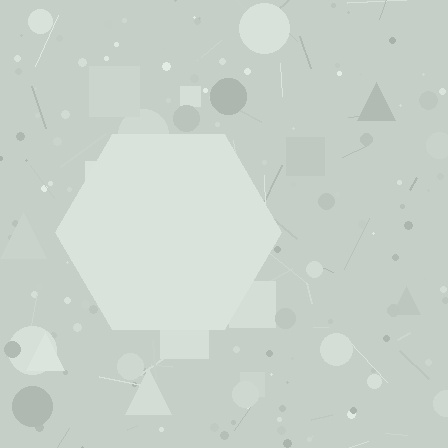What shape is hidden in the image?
A hexagon is hidden in the image.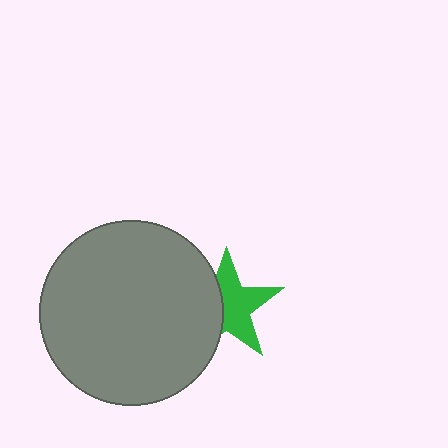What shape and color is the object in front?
The object in front is a gray circle.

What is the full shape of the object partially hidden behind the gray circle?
The partially hidden object is a green star.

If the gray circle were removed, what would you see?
You would see the complete green star.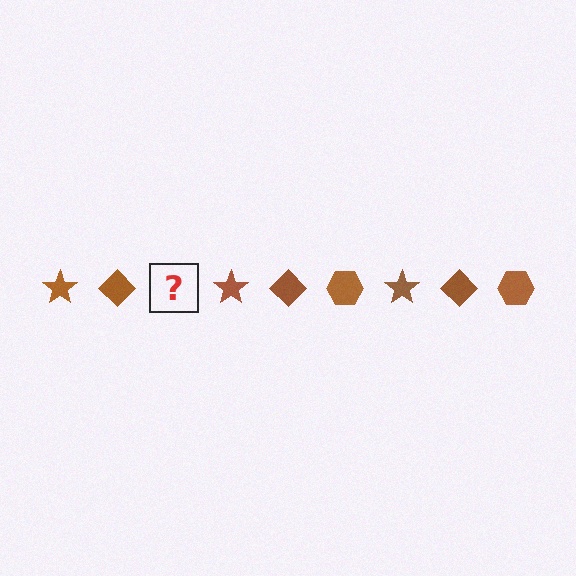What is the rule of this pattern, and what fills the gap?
The rule is that the pattern cycles through star, diamond, hexagon shapes in brown. The gap should be filled with a brown hexagon.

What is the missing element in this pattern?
The missing element is a brown hexagon.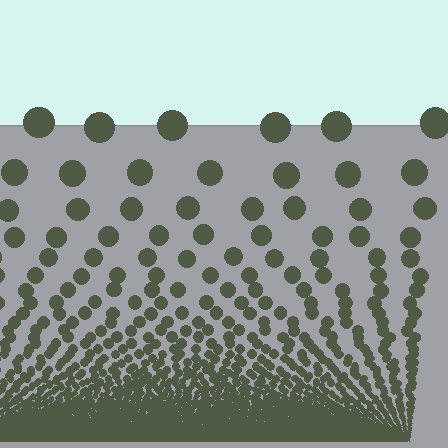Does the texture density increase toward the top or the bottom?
Density increases toward the bottom.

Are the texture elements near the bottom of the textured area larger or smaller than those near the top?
Smaller. The gradient is inverted — elements near the bottom are smaller and denser.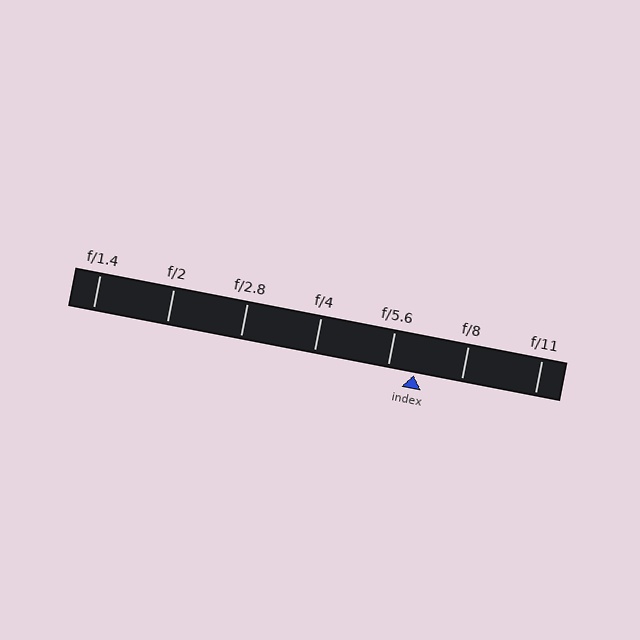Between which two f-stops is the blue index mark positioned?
The index mark is between f/5.6 and f/8.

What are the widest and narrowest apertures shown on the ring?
The widest aperture shown is f/1.4 and the narrowest is f/11.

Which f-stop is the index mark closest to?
The index mark is closest to f/5.6.